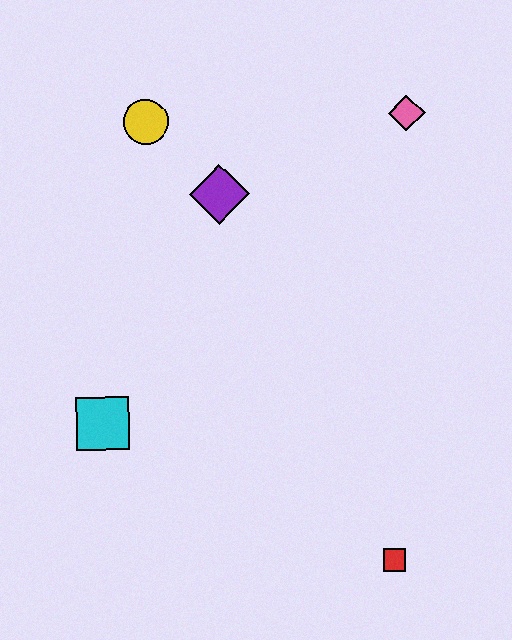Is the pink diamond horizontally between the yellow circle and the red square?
No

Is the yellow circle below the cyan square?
No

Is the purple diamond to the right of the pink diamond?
No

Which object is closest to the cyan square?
The purple diamond is closest to the cyan square.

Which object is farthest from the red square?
The yellow circle is farthest from the red square.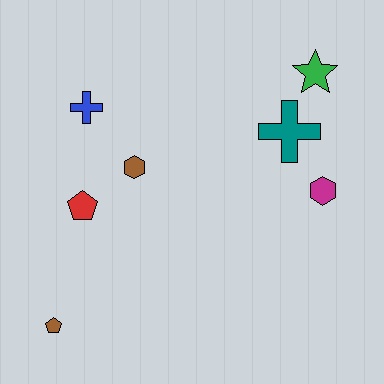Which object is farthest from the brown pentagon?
The green star is farthest from the brown pentagon.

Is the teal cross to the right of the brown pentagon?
Yes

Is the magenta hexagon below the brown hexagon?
Yes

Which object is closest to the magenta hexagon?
The teal cross is closest to the magenta hexagon.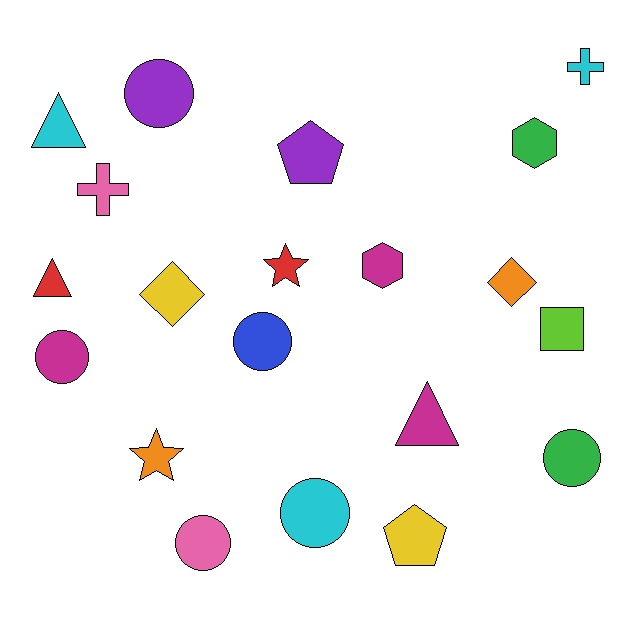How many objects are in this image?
There are 20 objects.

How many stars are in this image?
There are 2 stars.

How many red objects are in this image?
There are 2 red objects.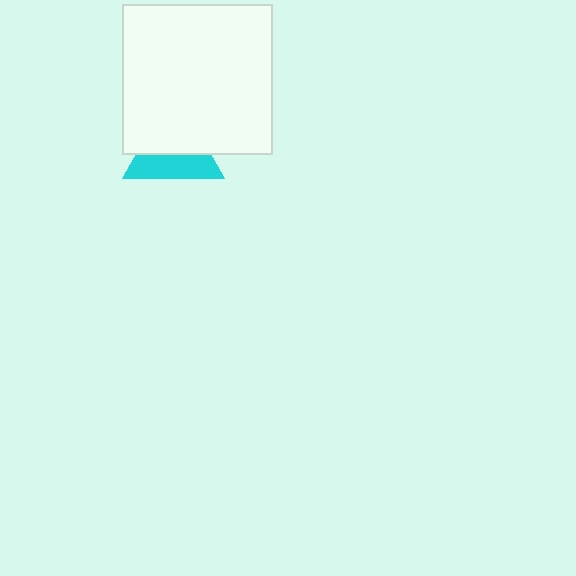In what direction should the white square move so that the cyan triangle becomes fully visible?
The white square should move up. That is the shortest direction to clear the overlap and leave the cyan triangle fully visible.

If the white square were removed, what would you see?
You would see the complete cyan triangle.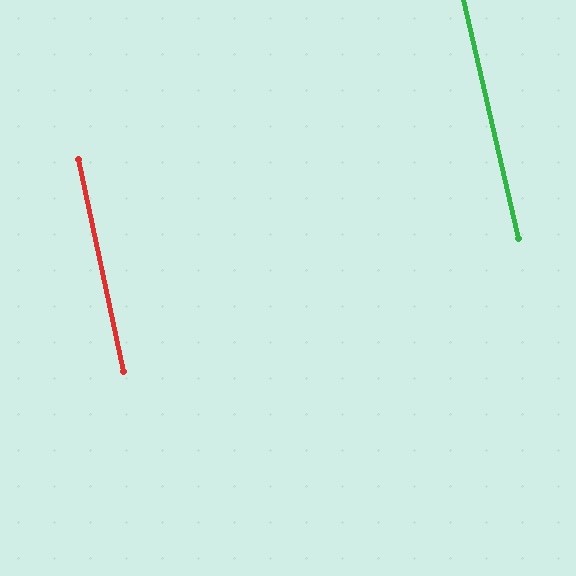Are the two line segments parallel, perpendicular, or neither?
Parallel — their directions differ by only 0.9°.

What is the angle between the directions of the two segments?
Approximately 1 degree.